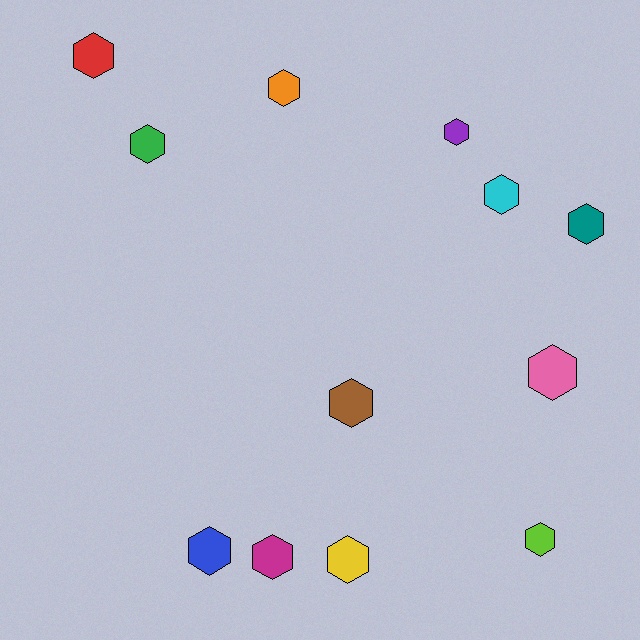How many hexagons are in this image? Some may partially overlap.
There are 12 hexagons.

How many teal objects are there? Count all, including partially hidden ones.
There is 1 teal object.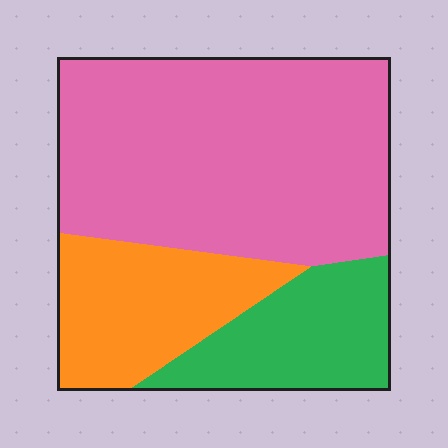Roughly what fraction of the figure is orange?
Orange covers around 20% of the figure.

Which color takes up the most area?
Pink, at roughly 60%.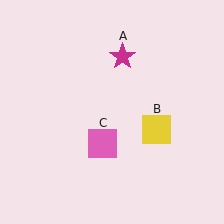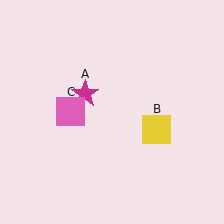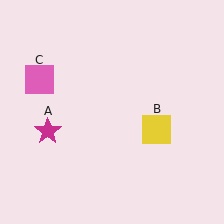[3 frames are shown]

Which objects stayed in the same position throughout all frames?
Yellow square (object B) remained stationary.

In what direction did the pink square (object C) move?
The pink square (object C) moved up and to the left.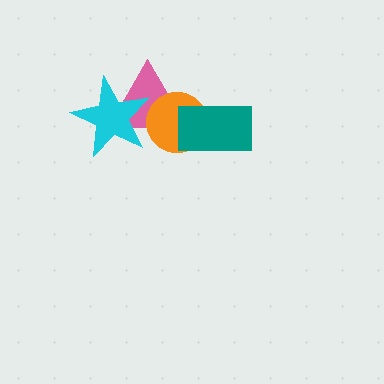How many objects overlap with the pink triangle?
3 objects overlap with the pink triangle.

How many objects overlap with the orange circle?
2 objects overlap with the orange circle.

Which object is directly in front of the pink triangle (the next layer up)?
The orange circle is directly in front of the pink triangle.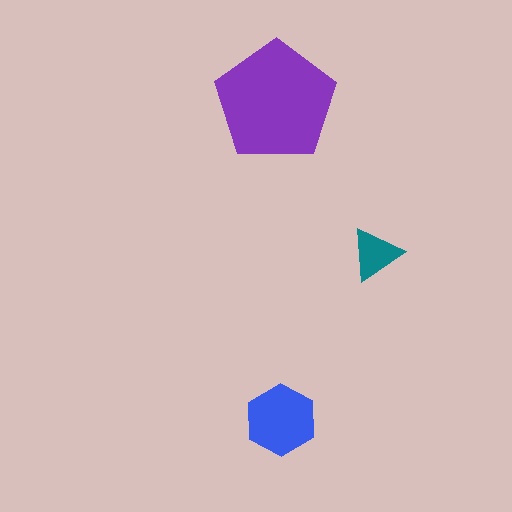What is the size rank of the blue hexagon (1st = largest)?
2nd.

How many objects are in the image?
There are 3 objects in the image.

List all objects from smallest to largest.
The teal triangle, the blue hexagon, the purple pentagon.